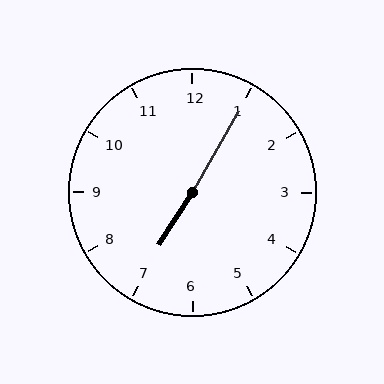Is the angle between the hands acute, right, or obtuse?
It is obtuse.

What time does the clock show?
7:05.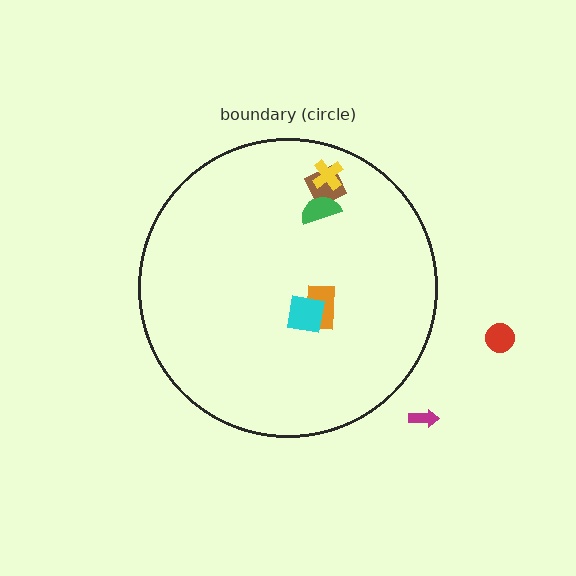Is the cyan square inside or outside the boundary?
Inside.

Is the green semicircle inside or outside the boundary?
Inside.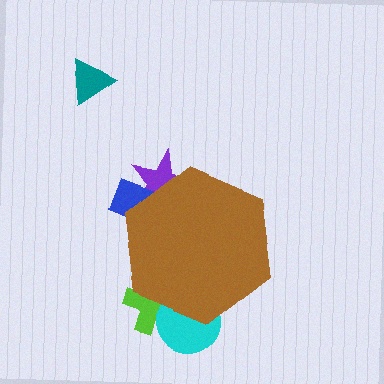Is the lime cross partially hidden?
Yes, the lime cross is partially hidden behind the brown hexagon.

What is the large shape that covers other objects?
A brown hexagon.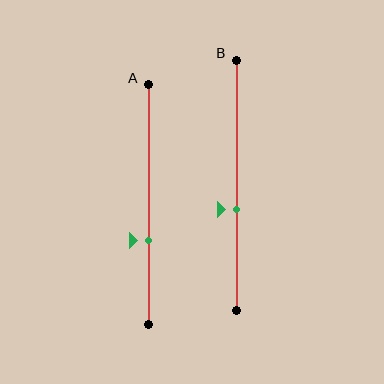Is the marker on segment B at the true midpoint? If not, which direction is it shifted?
No, the marker on segment B is shifted downward by about 10% of the segment length.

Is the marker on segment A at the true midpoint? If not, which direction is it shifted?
No, the marker on segment A is shifted downward by about 15% of the segment length.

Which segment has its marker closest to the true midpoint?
Segment B has its marker closest to the true midpoint.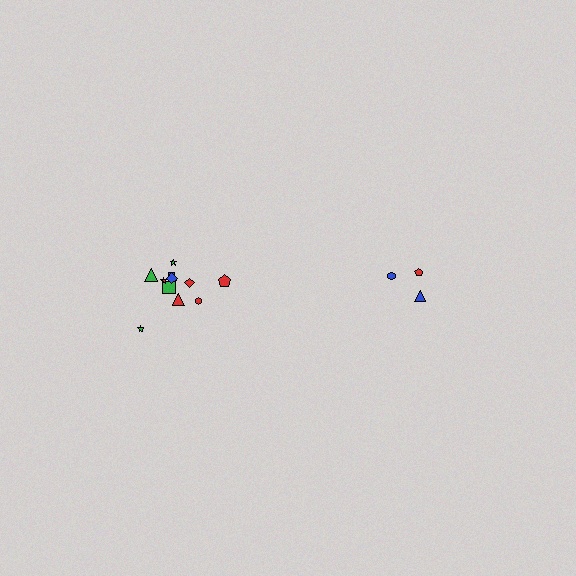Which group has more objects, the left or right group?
The left group.